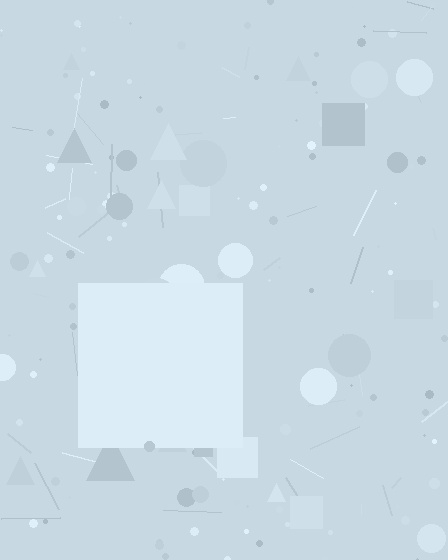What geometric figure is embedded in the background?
A square is embedded in the background.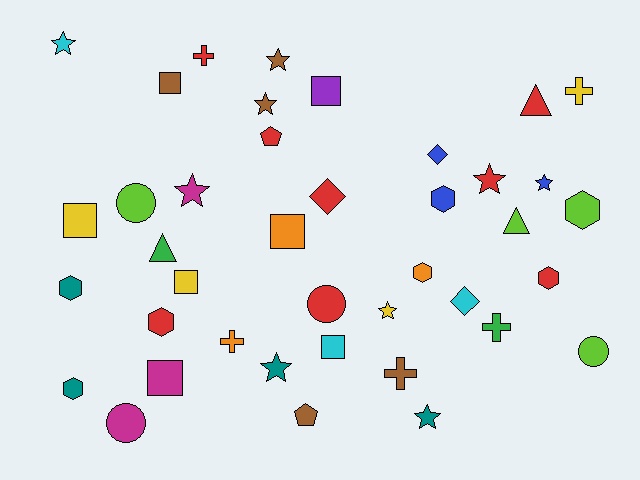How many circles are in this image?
There are 4 circles.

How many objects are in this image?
There are 40 objects.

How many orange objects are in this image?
There are 3 orange objects.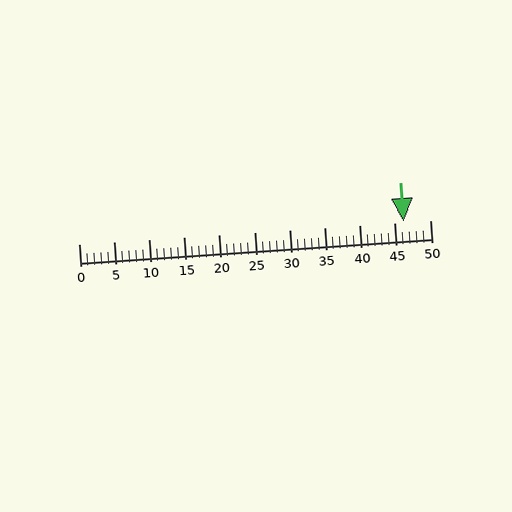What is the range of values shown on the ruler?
The ruler shows values from 0 to 50.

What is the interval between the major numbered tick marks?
The major tick marks are spaced 5 units apart.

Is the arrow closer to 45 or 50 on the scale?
The arrow is closer to 45.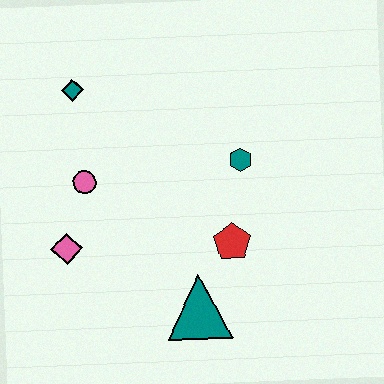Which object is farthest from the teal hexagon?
The pink diamond is farthest from the teal hexagon.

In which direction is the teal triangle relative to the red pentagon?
The teal triangle is below the red pentagon.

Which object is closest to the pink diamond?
The pink circle is closest to the pink diamond.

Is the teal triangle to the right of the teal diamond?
Yes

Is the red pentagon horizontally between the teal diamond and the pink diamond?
No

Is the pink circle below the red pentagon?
No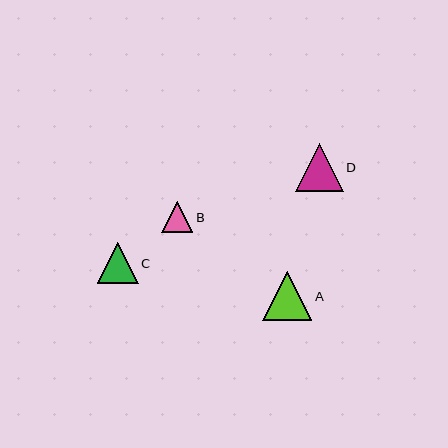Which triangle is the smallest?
Triangle B is the smallest with a size of approximately 31 pixels.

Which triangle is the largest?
Triangle A is the largest with a size of approximately 49 pixels.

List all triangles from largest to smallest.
From largest to smallest: A, D, C, B.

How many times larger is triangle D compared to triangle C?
Triangle D is approximately 1.2 times the size of triangle C.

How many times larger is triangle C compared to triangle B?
Triangle C is approximately 1.3 times the size of triangle B.